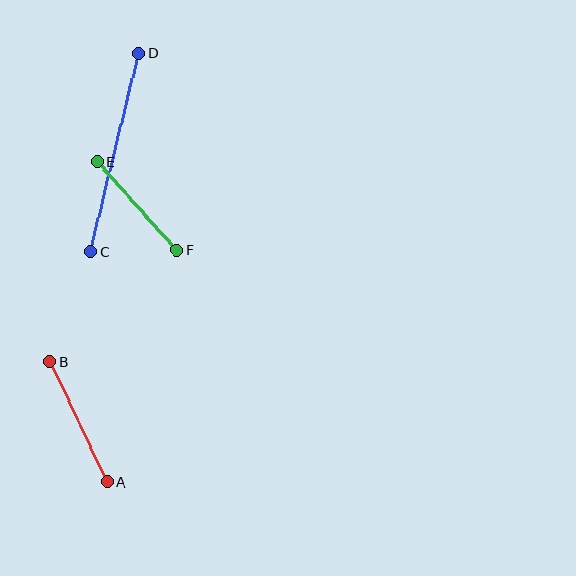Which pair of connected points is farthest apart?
Points C and D are farthest apart.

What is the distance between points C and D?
The distance is approximately 204 pixels.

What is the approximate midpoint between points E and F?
The midpoint is at approximately (137, 206) pixels.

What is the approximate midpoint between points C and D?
The midpoint is at approximately (115, 152) pixels.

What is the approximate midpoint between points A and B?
The midpoint is at approximately (79, 422) pixels.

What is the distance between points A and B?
The distance is approximately 133 pixels.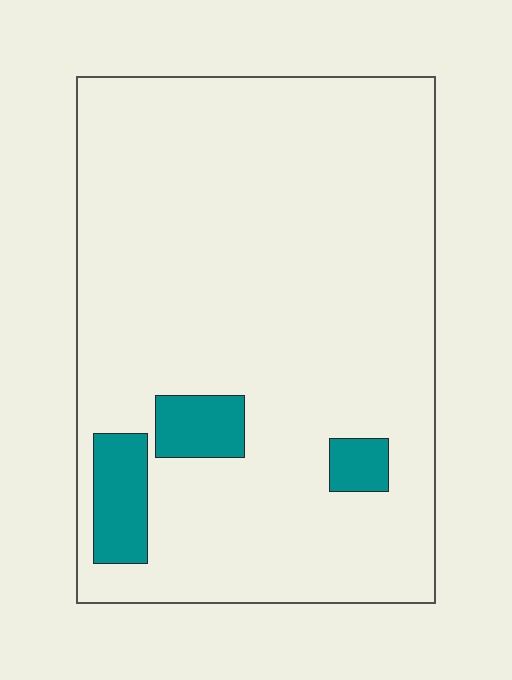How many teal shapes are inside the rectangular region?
3.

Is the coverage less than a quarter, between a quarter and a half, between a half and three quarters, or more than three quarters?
Less than a quarter.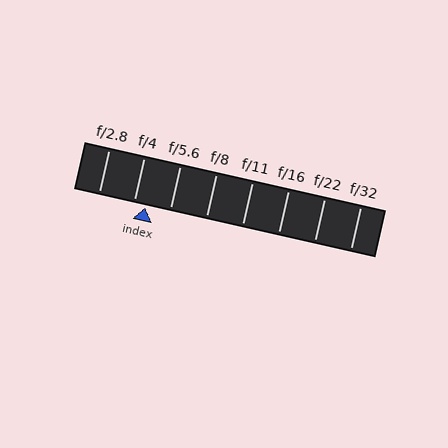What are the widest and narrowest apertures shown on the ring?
The widest aperture shown is f/2.8 and the narrowest is f/32.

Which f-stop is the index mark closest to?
The index mark is closest to f/4.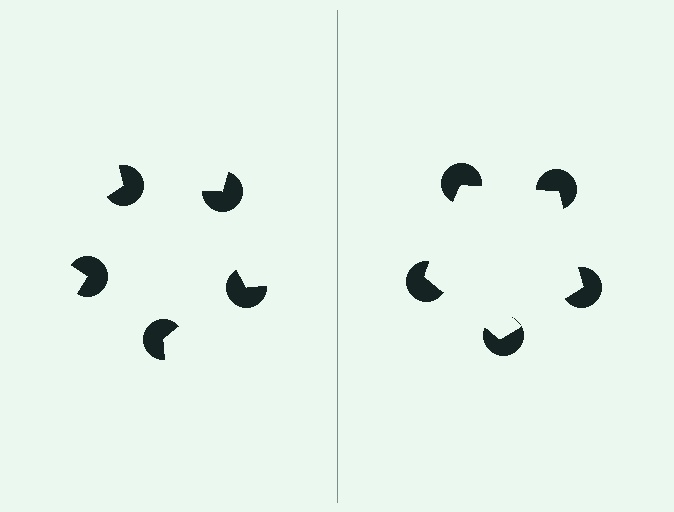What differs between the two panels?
The pac-man discs are positioned identically on both sides; only the wedge orientations differ. On the right they align to a pentagon; on the left they are misaligned.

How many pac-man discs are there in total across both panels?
10 — 5 on each side.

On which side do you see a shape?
An illusory pentagon appears on the right side. On the left side the wedge cuts are rotated, so no coherent shape forms.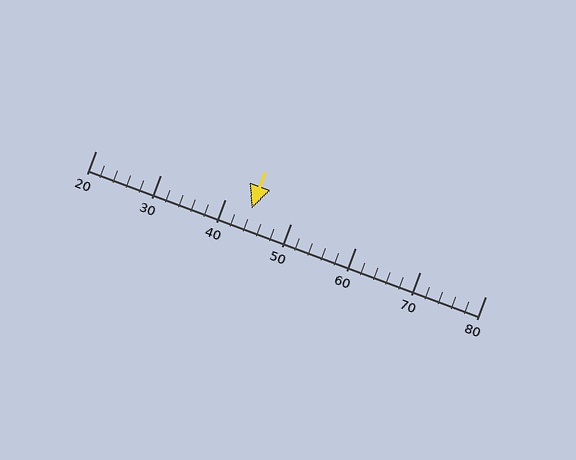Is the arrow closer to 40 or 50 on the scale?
The arrow is closer to 40.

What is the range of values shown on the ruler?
The ruler shows values from 20 to 80.